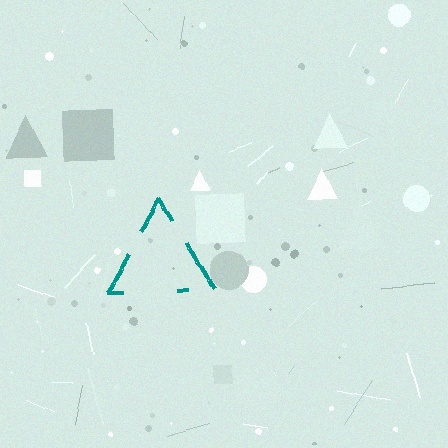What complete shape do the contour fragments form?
The contour fragments form a triangle.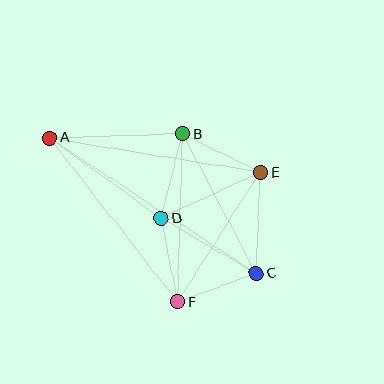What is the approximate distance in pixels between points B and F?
The distance between B and F is approximately 168 pixels.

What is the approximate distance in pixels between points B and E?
The distance between B and E is approximately 87 pixels.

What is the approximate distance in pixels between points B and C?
The distance between B and C is approximately 157 pixels.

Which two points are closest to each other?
Points C and F are closest to each other.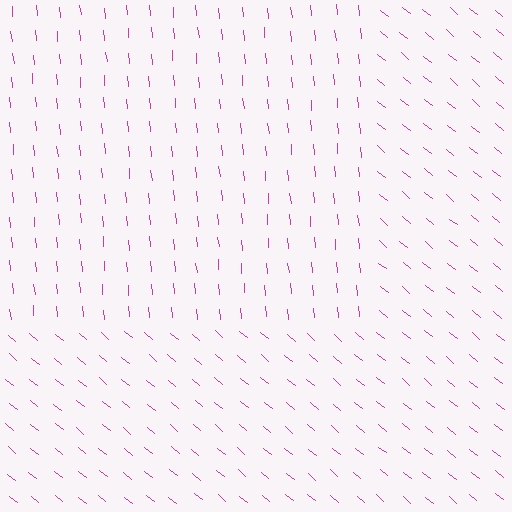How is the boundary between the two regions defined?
The boundary is defined purely by a change in line orientation (approximately 45 degrees difference). All lines are the same color and thickness.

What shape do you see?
I see a rectangle.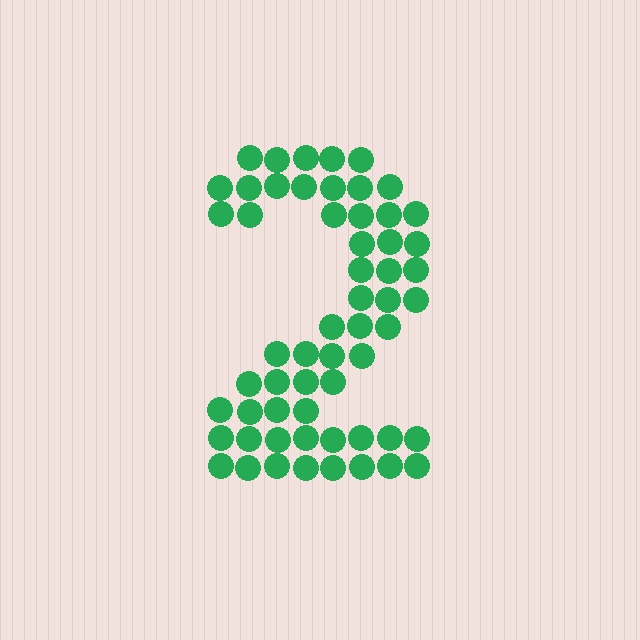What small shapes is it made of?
It is made of small circles.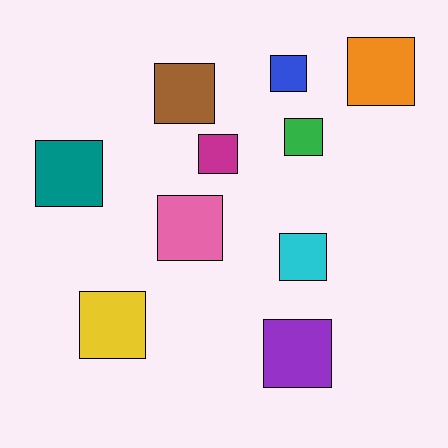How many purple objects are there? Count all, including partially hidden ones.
There is 1 purple object.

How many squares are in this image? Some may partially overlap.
There are 10 squares.